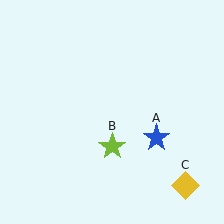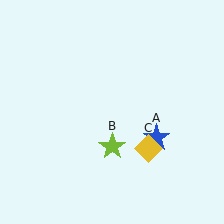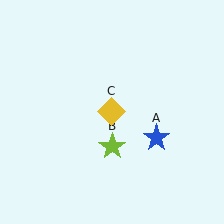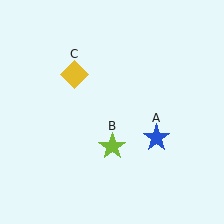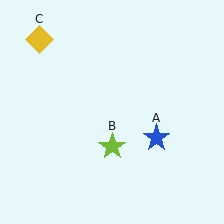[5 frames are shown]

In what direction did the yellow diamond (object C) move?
The yellow diamond (object C) moved up and to the left.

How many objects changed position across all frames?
1 object changed position: yellow diamond (object C).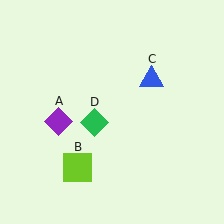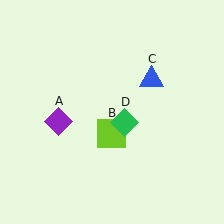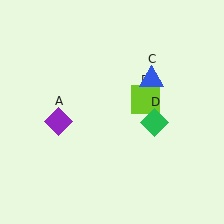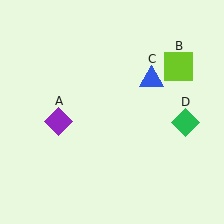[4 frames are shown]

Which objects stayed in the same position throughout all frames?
Purple diamond (object A) and blue triangle (object C) remained stationary.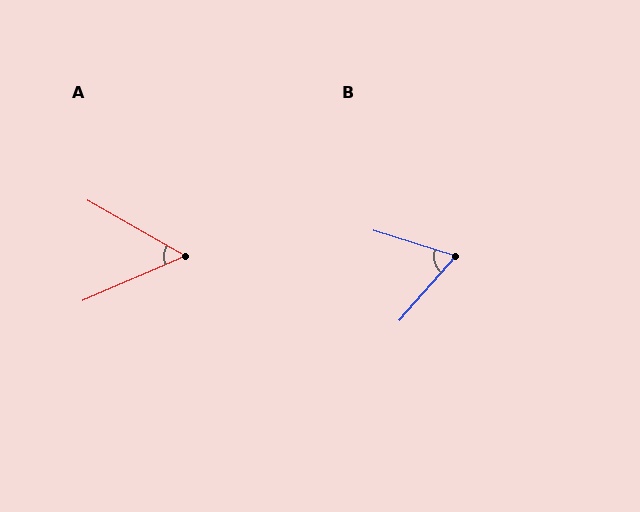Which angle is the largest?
B, at approximately 66 degrees.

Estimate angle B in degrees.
Approximately 66 degrees.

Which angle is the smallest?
A, at approximately 53 degrees.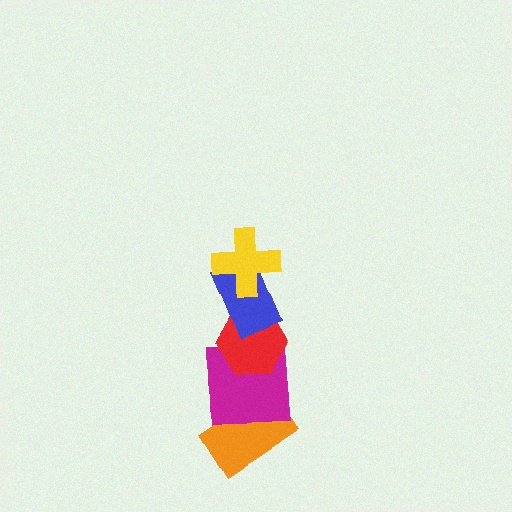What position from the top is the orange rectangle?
The orange rectangle is 5th from the top.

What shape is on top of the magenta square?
The red hexagon is on top of the magenta square.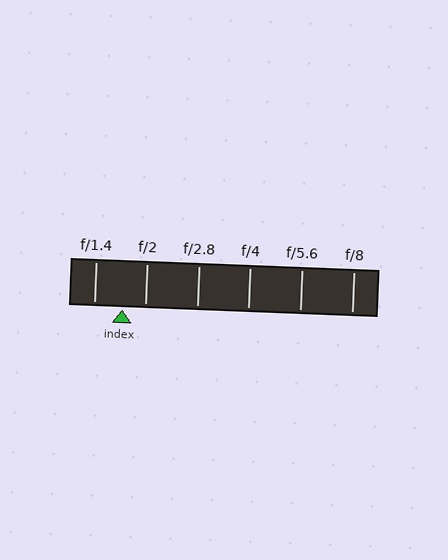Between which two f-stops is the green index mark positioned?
The index mark is between f/1.4 and f/2.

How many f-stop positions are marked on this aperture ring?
There are 6 f-stop positions marked.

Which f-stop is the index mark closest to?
The index mark is closest to f/2.